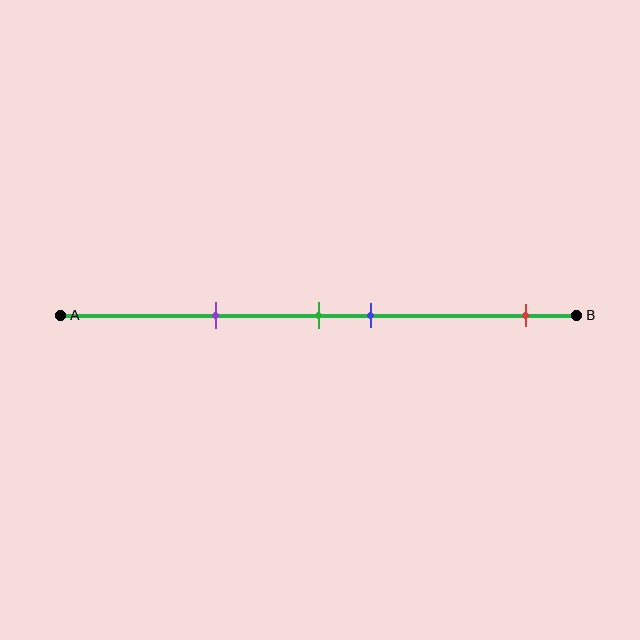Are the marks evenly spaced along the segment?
No, the marks are not evenly spaced.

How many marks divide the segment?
There are 4 marks dividing the segment.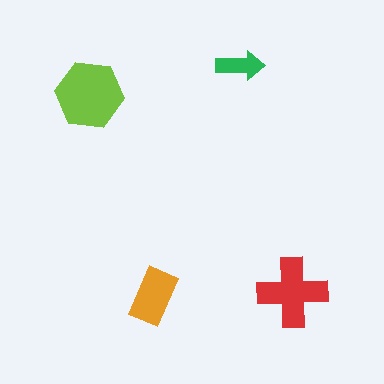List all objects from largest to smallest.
The lime hexagon, the red cross, the orange rectangle, the green arrow.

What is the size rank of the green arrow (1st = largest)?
4th.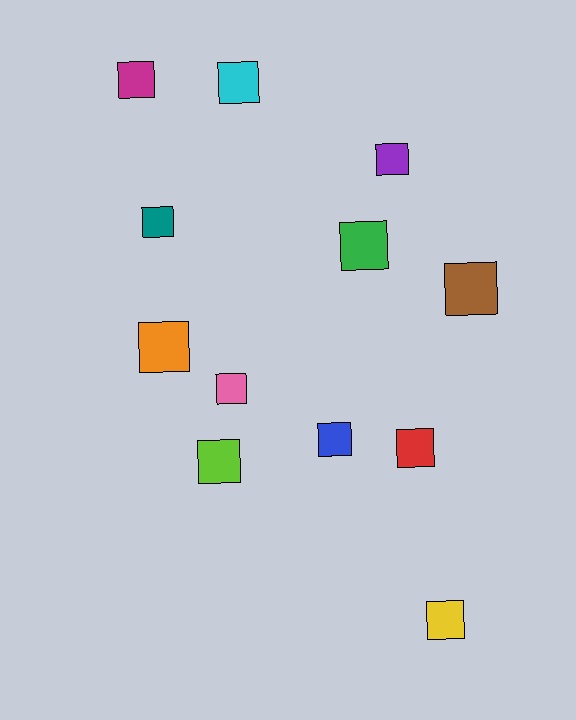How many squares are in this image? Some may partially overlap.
There are 12 squares.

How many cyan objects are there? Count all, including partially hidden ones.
There is 1 cyan object.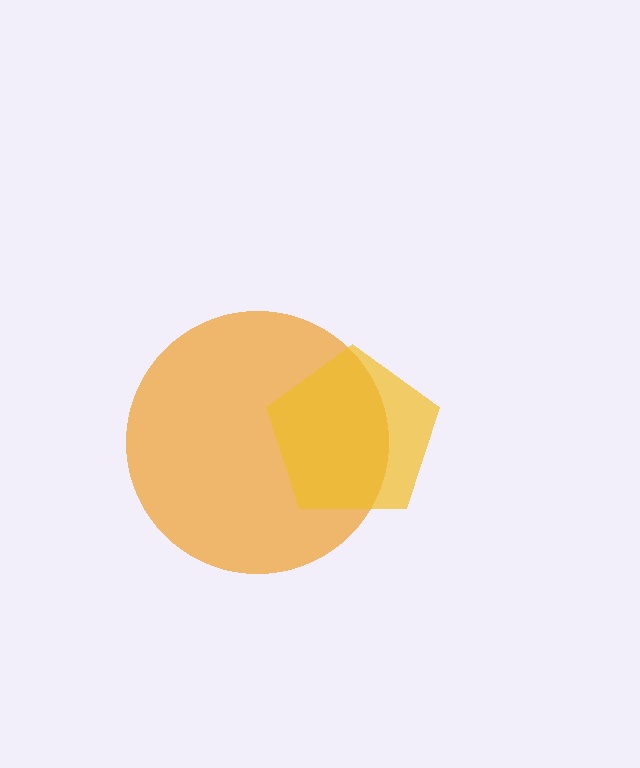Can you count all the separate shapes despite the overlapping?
Yes, there are 2 separate shapes.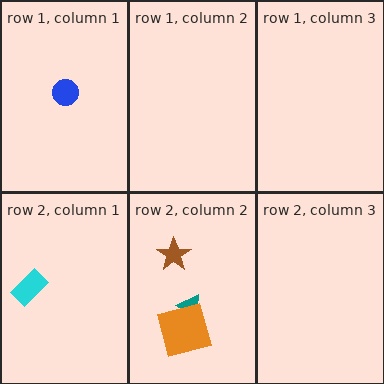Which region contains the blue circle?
The row 1, column 1 region.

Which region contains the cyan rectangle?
The row 2, column 1 region.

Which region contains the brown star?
The row 2, column 2 region.